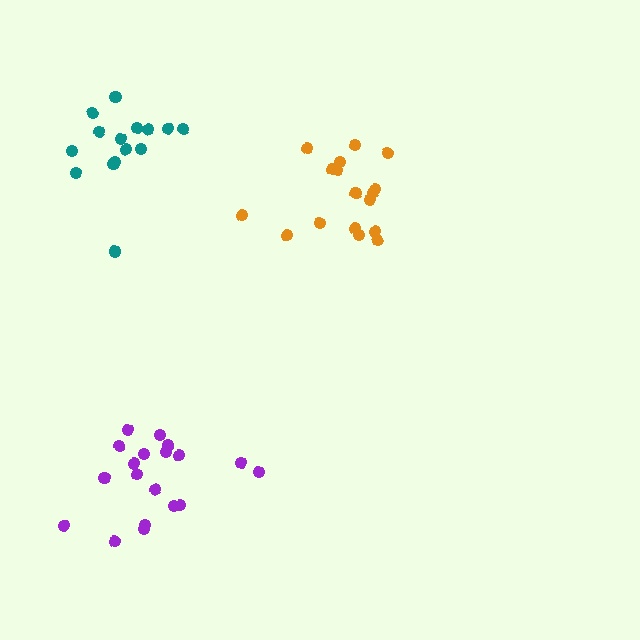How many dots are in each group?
Group 1: 17 dots, Group 2: 19 dots, Group 3: 15 dots (51 total).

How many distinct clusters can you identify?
There are 3 distinct clusters.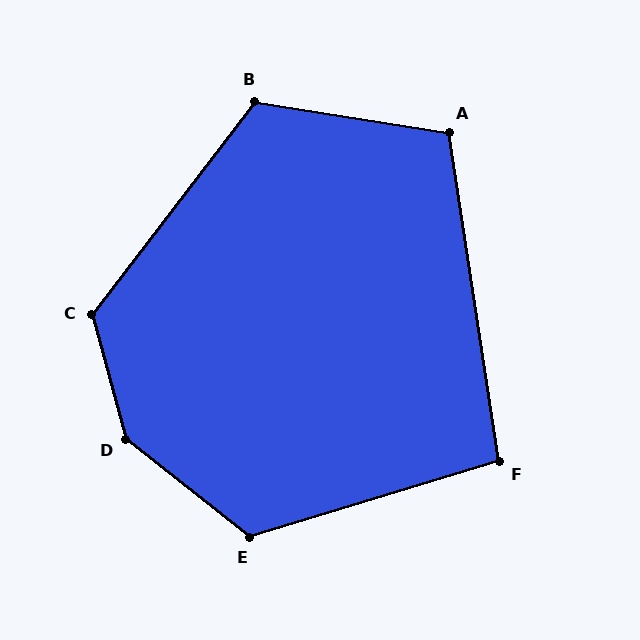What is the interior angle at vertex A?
Approximately 108 degrees (obtuse).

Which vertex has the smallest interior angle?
F, at approximately 98 degrees.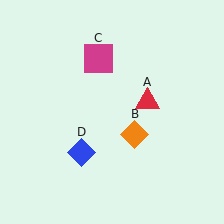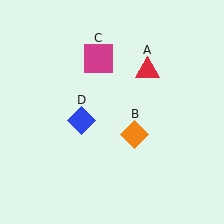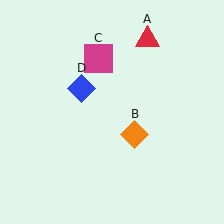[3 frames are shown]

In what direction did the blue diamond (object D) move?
The blue diamond (object D) moved up.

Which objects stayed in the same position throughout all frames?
Orange diamond (object B) and magenta square (object C) remained stationary.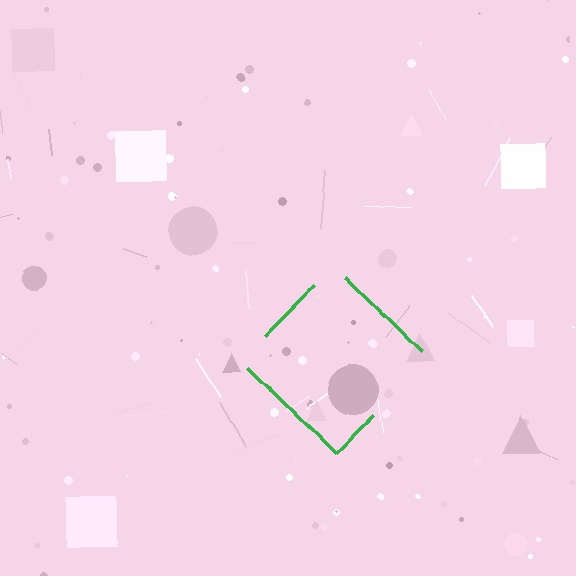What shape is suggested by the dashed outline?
The dashed outline suggests a diamond.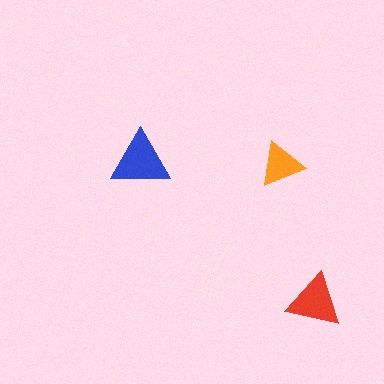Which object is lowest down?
The red triangle is bottommost.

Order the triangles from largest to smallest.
the blue one, the red one, the orange one.